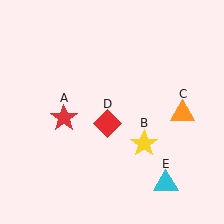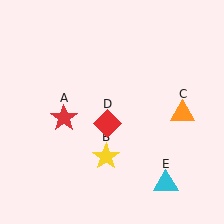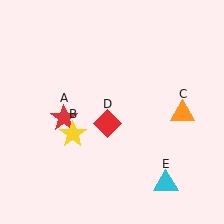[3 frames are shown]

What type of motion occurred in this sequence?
The yellow star (object B) rotated clockwise around the center of the scene.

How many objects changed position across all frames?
1 object changed position: yellow star (object B).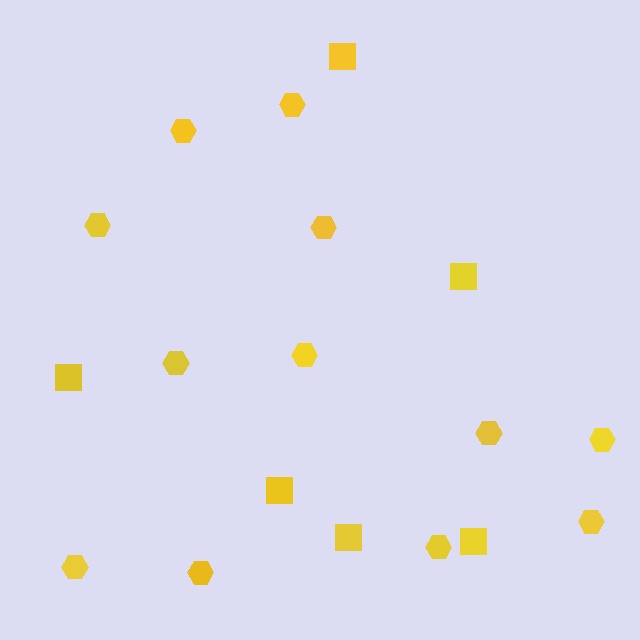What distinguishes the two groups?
There are 2 groups: one group of hexagons (12) and one group of squares (6).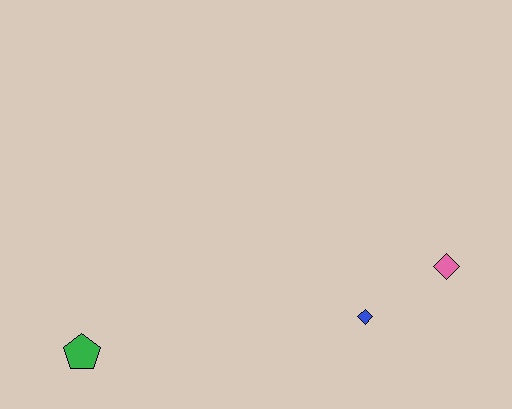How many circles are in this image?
There are no circles.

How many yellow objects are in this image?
There are no yellow objects.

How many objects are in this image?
There are 3 objects.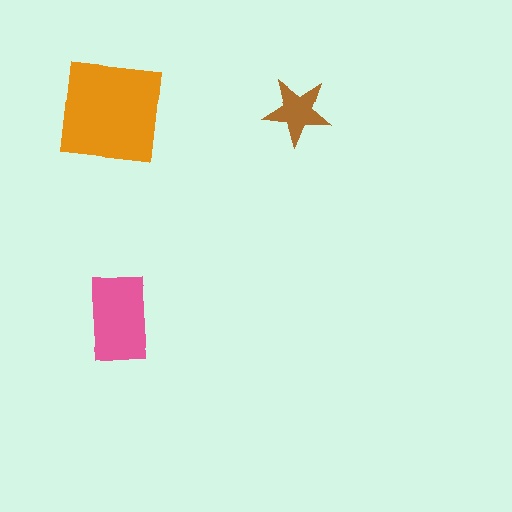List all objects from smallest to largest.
The brown star, the pink rectangle, the orange square.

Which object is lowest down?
The pink rectangle is bottommost.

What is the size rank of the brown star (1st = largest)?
3rd.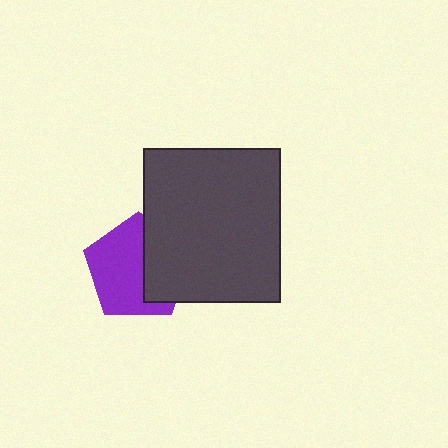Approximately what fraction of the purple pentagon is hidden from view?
Roughly 38% of the purple pentagon is hidden behind the dark gray rectangle.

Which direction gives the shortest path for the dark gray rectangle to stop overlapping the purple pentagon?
Moving right gives the shortest separation.